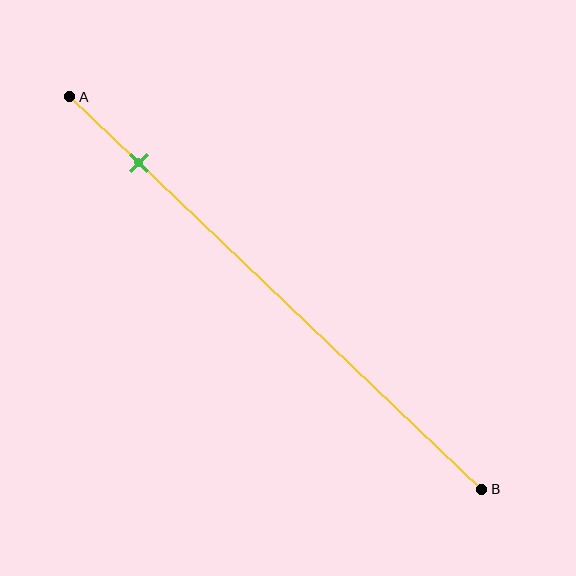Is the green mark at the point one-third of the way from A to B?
No, the mark is at about 15% from A, not at the 33% one-third point.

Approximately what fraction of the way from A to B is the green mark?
The green mark is approximately 15% of the way from A to B.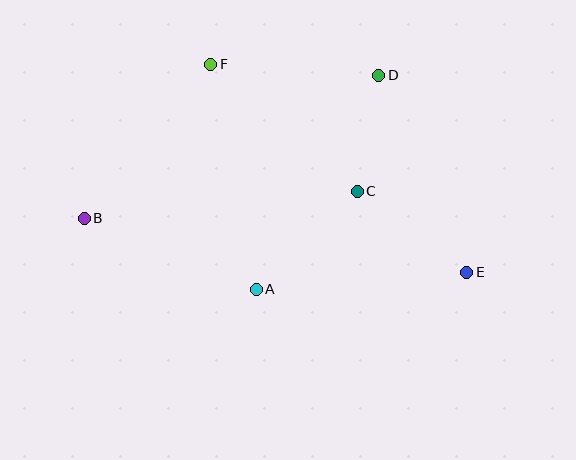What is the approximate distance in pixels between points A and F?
The distance between A and F is approximately 229 pixels.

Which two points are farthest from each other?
Points B and E are farthest from each other.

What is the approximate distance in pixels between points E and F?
The distance between E and F is approximately 330 pixels.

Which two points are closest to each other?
Points C and D are closest to each other.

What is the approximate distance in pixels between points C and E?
The distance between C and E is approximately 136 pixels.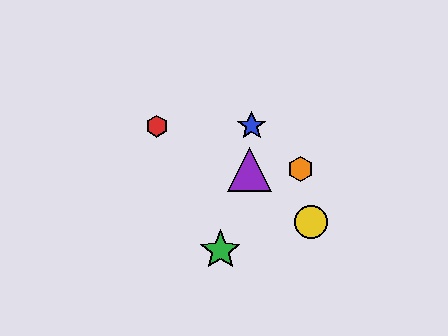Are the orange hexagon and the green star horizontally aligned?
No, the orange hexagon is at y≈169 and the green star is at y≈250.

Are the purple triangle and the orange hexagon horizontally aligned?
Yes, both are at y≈169.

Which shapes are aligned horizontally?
The purple triangle, the orange hexagon are aligned horizontally.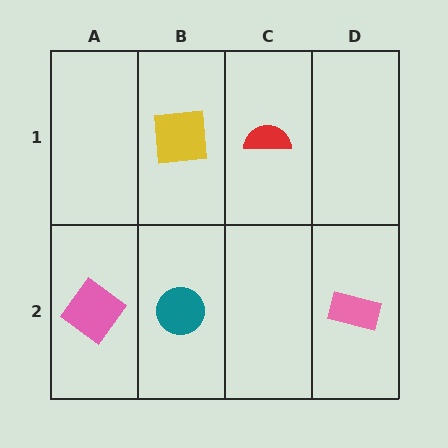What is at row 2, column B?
A teal circle.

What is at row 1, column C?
A red semicircle.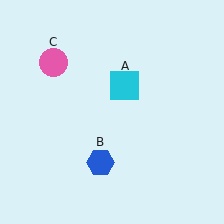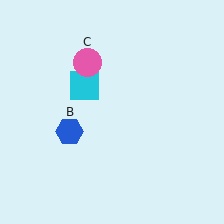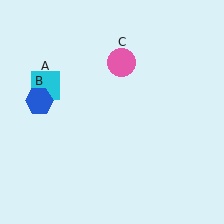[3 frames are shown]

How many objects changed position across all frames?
3 objects changed position: cyan square (object A), blue hexagon (object B), pink circle (object C).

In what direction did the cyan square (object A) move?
The cyan square (object A) moved left.